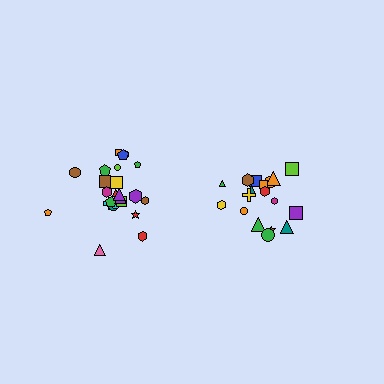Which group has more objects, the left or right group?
The left group.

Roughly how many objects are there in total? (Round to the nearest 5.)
Roughly 45 objects in total.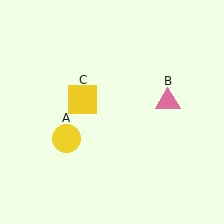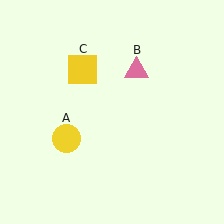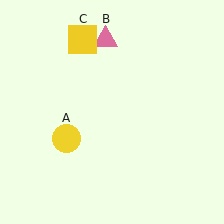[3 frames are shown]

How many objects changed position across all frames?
2 objects changed position: pink triangle (object B), yellow square (object C).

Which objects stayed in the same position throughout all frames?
Yellow circle (object A) remained stationary.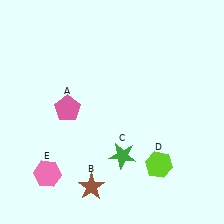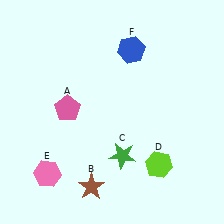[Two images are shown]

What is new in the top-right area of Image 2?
A blue hexagon (F) was added in the top-right area of Image 2.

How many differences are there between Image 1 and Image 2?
There is 1 difference between the two images.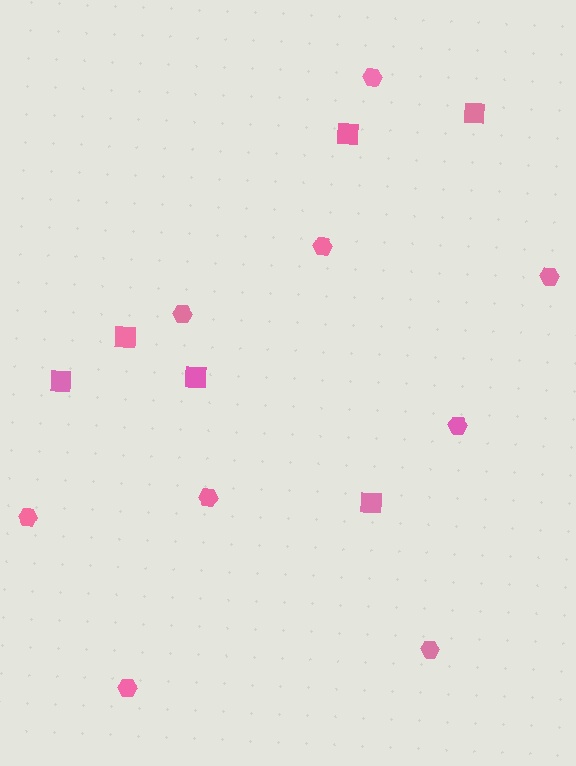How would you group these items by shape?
There are 2 groups: one group of squares (6) and one group of hexagons (9).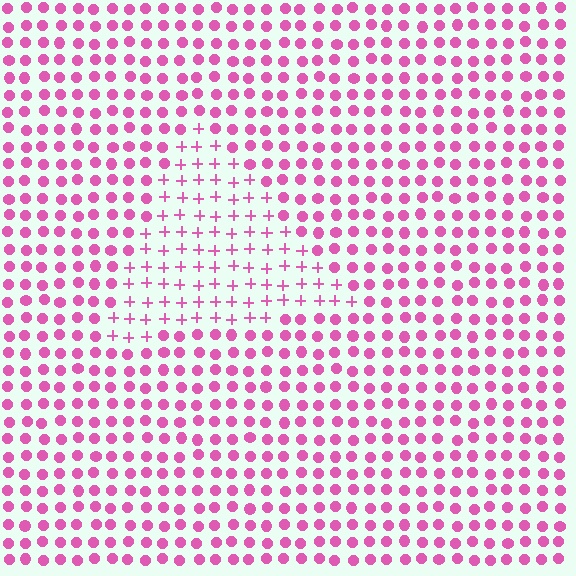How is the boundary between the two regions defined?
The boundary is defined by a change in element shape: plus signs inside vs. circles outside. All elements share the same color and spacing.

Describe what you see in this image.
The image is filled with small pink elements arranged in a uniform grid. A triangle-shaped region contains plus signs, while the surrounding area contains circles. The boundary is defined purely by the change in element shape.